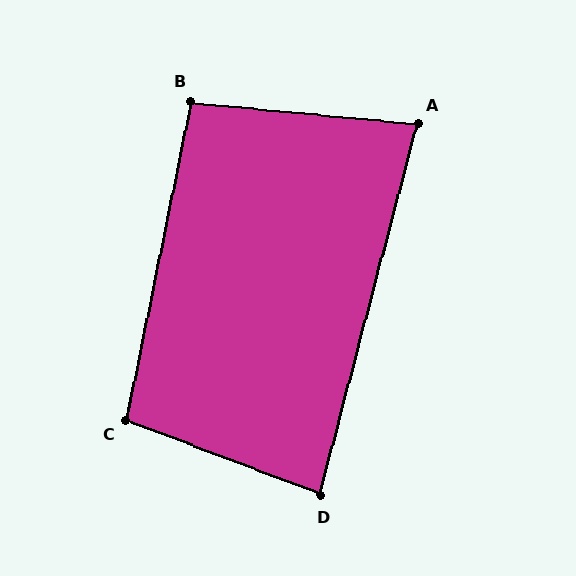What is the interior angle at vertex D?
Approximately 84 degrees (acute).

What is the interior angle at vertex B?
Approximately 96 degrees (obtuse).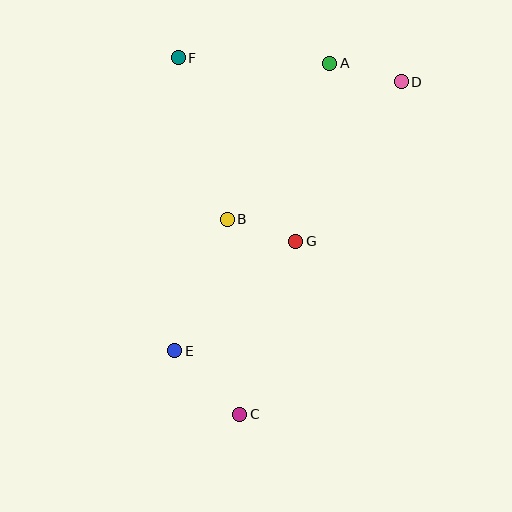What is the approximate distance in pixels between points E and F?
The distance between E and F is approximately 293 pixels.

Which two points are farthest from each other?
Points C and D are farthest from each other.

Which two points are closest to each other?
Points B and G are closest to each other.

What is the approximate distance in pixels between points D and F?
The distance between D and F is approximately 224 pixels.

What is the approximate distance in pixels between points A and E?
The distance between A and E is approximately 327 pixels.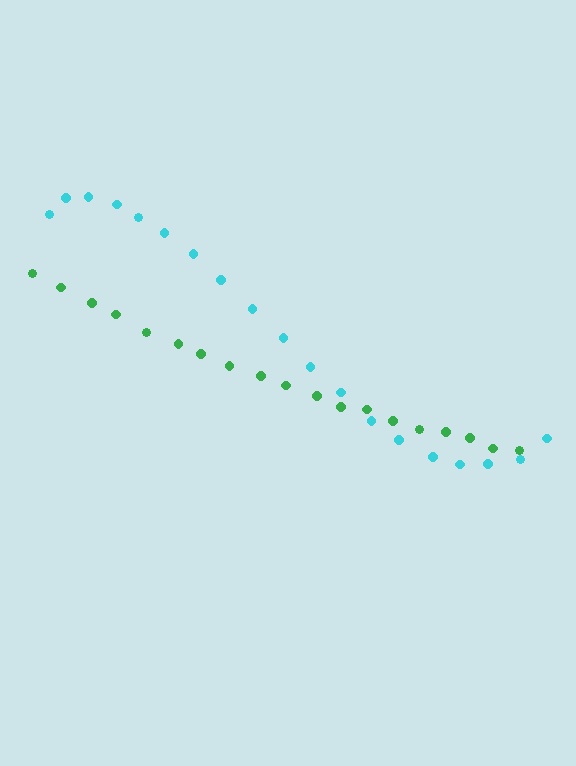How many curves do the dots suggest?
There are 2 distinct paths.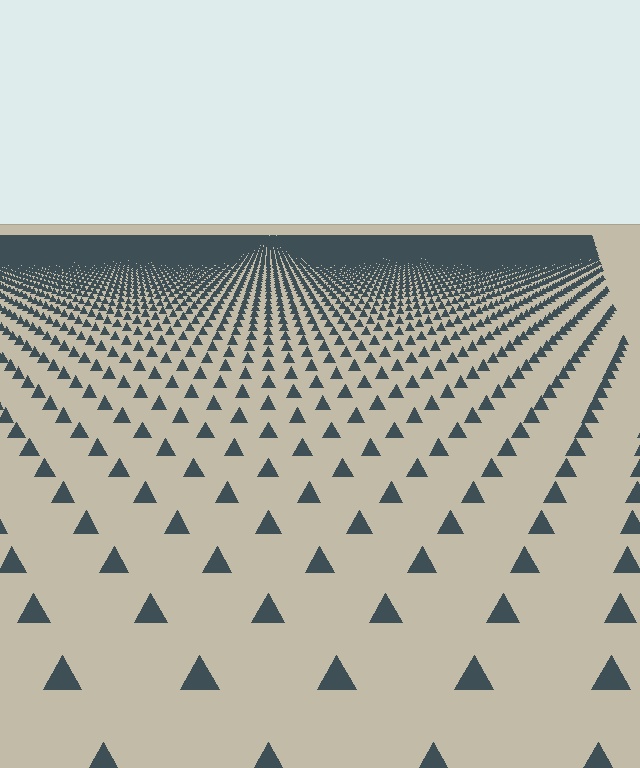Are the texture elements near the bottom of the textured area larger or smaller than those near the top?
Larger. Near the bottom, elements are closer to the viewer and appear at a bigger on-screen size.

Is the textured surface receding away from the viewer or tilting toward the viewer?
The surface is receding away from the viewer. Texture elements get smaller and denser toward the top.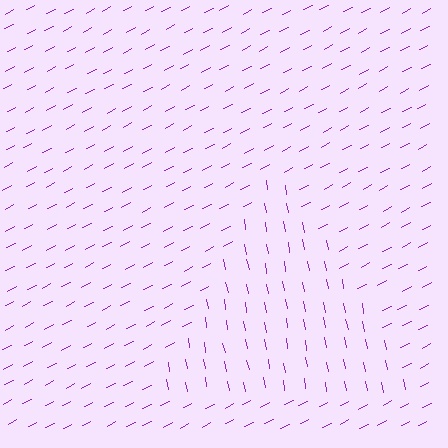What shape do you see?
I see a triangle.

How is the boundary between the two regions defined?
The boundary is defined purely by a change in line orientation (approximately 74 degrees difference). All lines are the same color and thickness.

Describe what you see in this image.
The image is filled with small purple line segments. A triangle region in the image has lines oriented differently from the surrounding lines, creating a visible texture boundary.